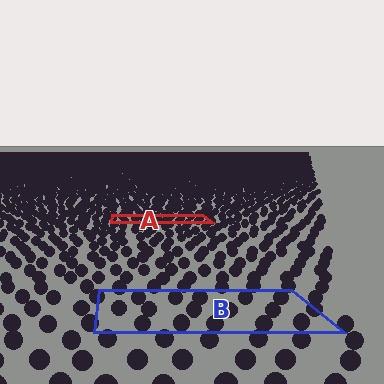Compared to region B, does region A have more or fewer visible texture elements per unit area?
Region A has more texture elements per unit area — they are packed more densely because it is farther away.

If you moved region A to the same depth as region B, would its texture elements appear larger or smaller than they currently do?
They would appear larger. At a closer depth, the same texture elements are projected at a bigger on-screen size.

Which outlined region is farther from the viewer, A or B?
Region A is farther from the viewer — the texture elements inside it appear smaller and more densely packed.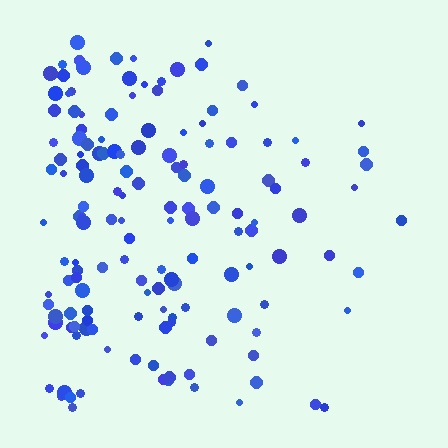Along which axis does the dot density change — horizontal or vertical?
Horizontal.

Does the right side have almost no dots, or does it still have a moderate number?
Still a moderate number, just noticeably fewer than the left.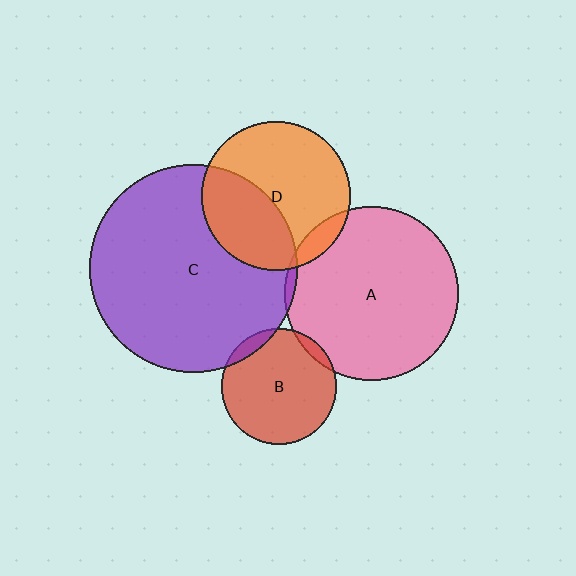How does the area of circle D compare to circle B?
Approximately 1.7 times.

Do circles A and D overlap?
Yes.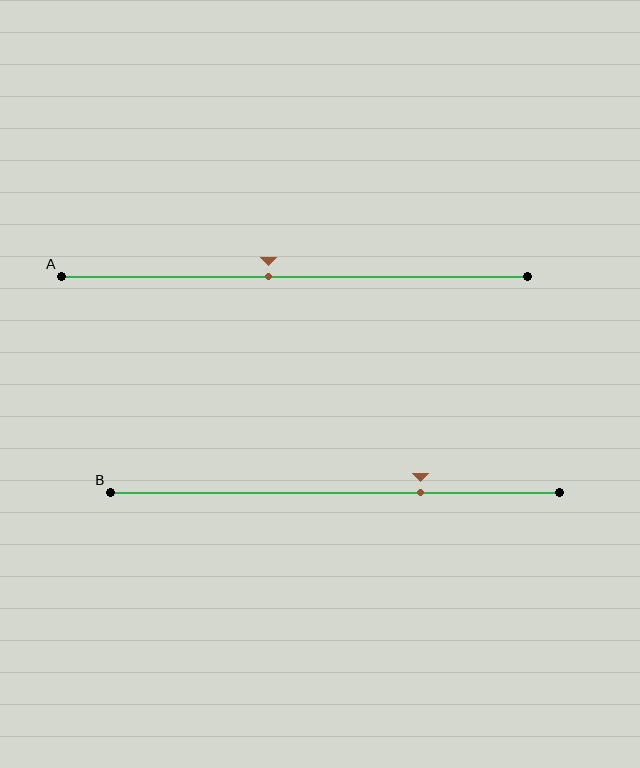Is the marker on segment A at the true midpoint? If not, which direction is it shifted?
No, the marker on segment A is shifted to the left by about 6% of the segment length.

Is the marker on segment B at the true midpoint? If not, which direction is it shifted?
No, the marker on segment B is shifted to the right by about 19% of the segment length.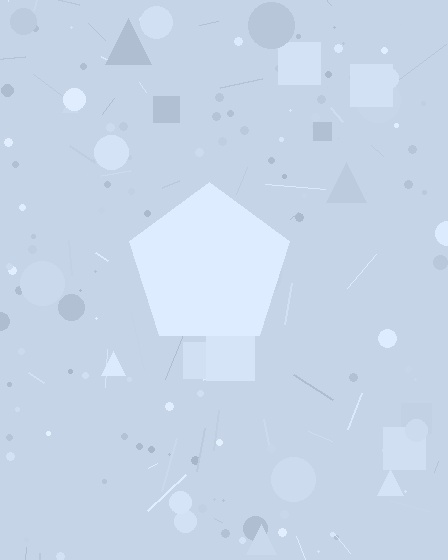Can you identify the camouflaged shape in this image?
The camouflaged shape is a pentagon.